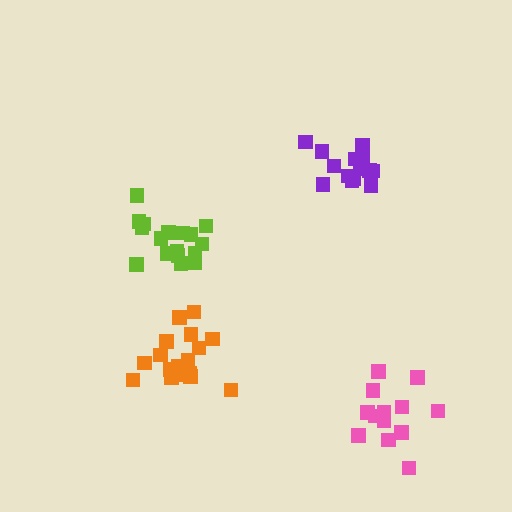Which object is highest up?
The purple cluster is topmost.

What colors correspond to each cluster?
The clusters are colored: purple, pink, lime, orange.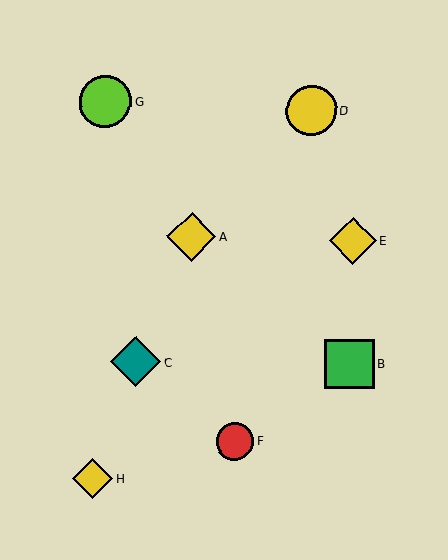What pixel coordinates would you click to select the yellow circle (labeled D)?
Click at (311, 110) to select the yellow circle D.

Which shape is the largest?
The lime circle (labeled G) is the largest.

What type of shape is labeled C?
Shape C is a teal diamond.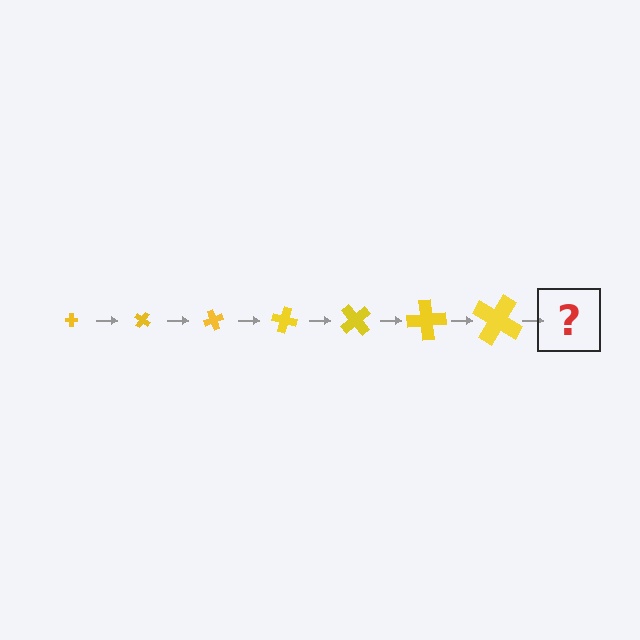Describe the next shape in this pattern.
It should be a cross, larger than the previous one and rotated 245 degrees from the start.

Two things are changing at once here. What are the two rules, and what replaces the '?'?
The two rules are that the cross grows larger each step and it rotates 35 degrees each step. The '?' should be a cross, larger than the previous one and rotated 245 degrees from the start.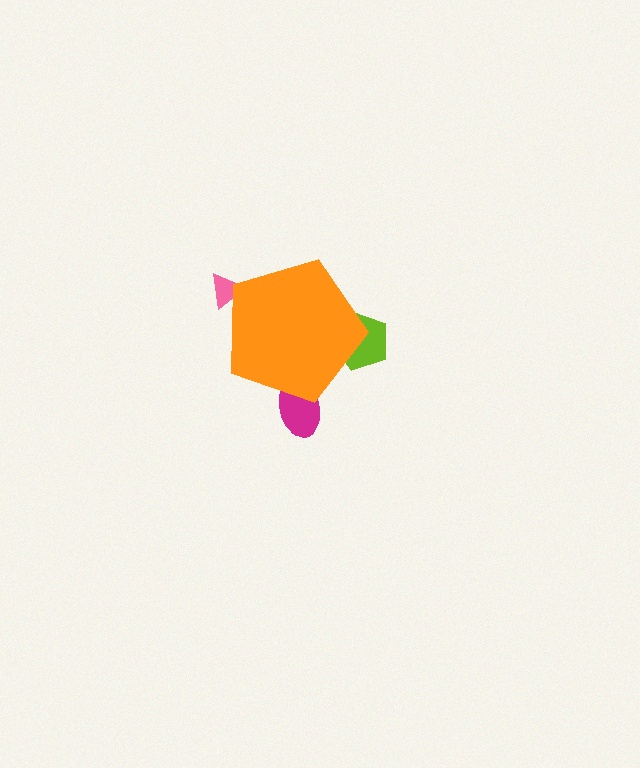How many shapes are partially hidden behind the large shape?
3 shapes are partially hidden.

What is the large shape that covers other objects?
An orange pentagon.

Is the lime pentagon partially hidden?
Yes, the lime pentagon is partially hidden behind the orange pentagon.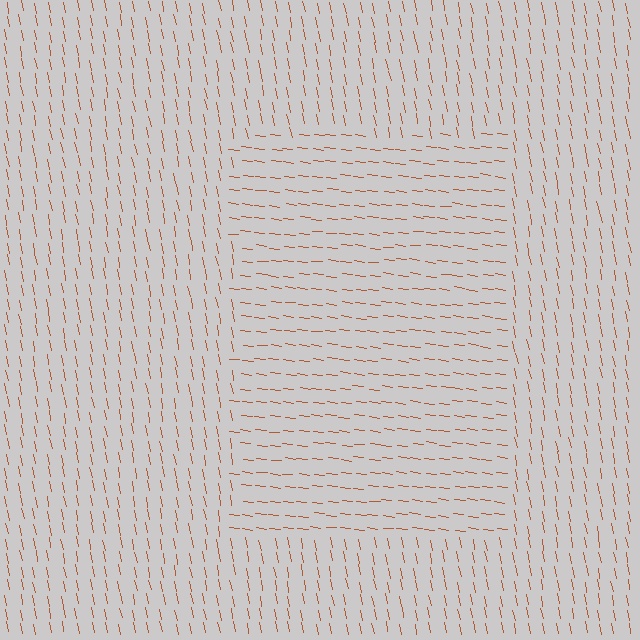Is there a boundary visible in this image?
Yes, there is a texture boundary formed by a change in line orientation.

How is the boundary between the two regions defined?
The boundary is defined purely by a change in line orientation (approximately 72 degrees difference). All lines are the same color and thickness.